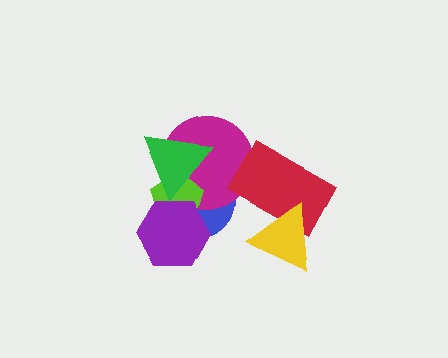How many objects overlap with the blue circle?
4 objects overlap with the blue circle.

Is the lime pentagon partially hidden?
Yes, it is partially covered by another shape.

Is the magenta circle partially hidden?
Yes, it is partially covered by another shape.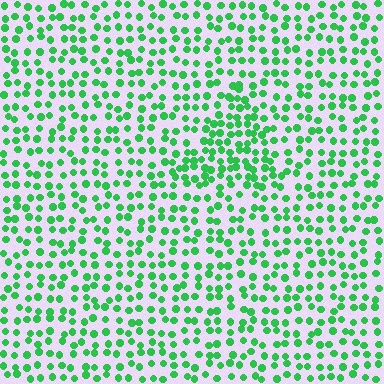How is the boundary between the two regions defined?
The boundary is defined by a change in element density (approximately 1.7x ratio). All elements are the same color, size, and shape.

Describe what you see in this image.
The image contains small green elements arranged at two different densities. A triangle-shaped region is visible where the elements are more densely packed than the surrounding area.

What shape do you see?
I see a triangle.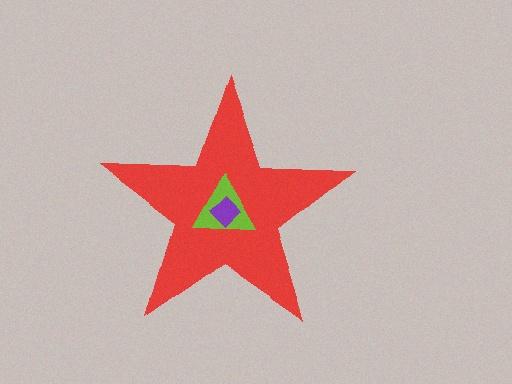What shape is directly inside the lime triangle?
The purple diamond.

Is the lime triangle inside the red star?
Yes.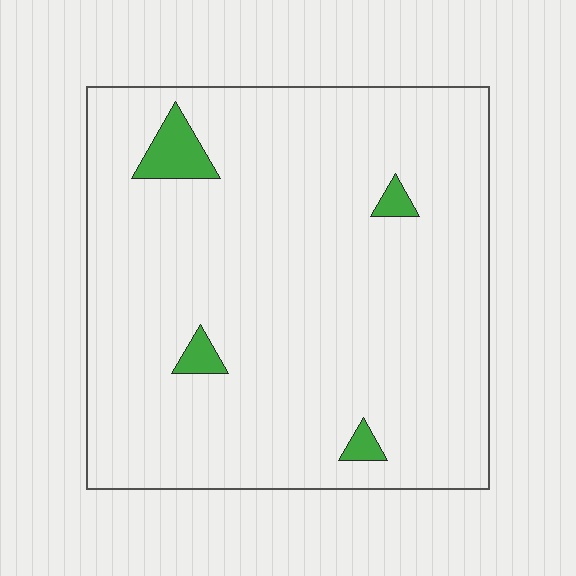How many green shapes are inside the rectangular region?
4.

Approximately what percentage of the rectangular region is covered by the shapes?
Approximately 5%.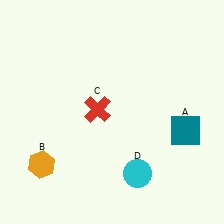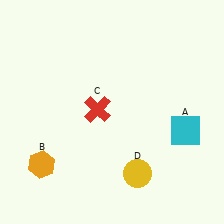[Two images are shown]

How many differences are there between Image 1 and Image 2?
There are 2 differences between the two images.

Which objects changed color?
A changed from teal to cyan. D changed from cyan to yellow.